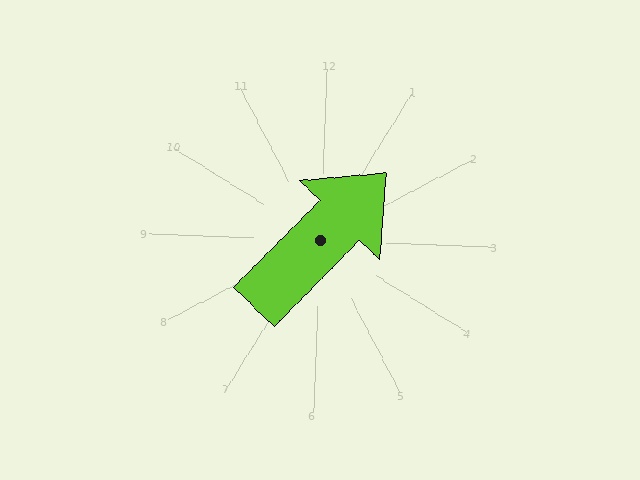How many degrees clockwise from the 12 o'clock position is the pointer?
Approximately 42 degrees.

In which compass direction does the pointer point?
Northeast.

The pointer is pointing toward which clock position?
Roughly 1 o'clock.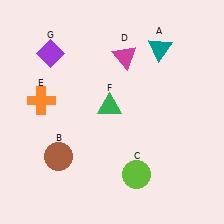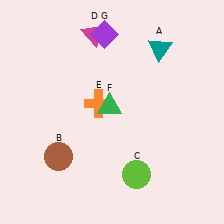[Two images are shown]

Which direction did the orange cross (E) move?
The orange cross (E) moved right.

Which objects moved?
The objects that moved are: the magenta triangle (D), the orange cross (E), the purple diamond (G).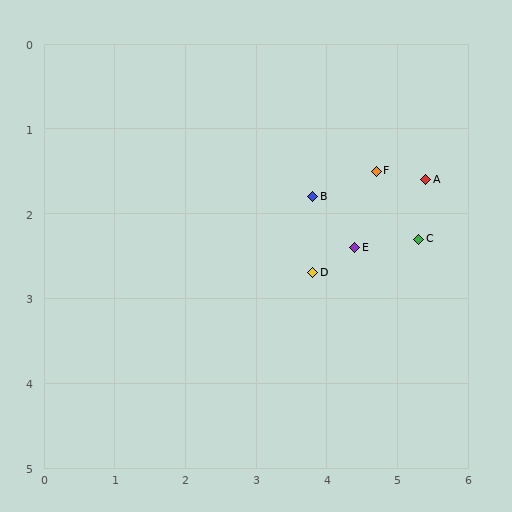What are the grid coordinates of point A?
Point A is at approximately (5.4, 1.6).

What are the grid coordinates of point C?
Point C is at approximately (5.3, 2.3).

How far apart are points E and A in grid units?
Points E and A are about 1.3 grid units apart.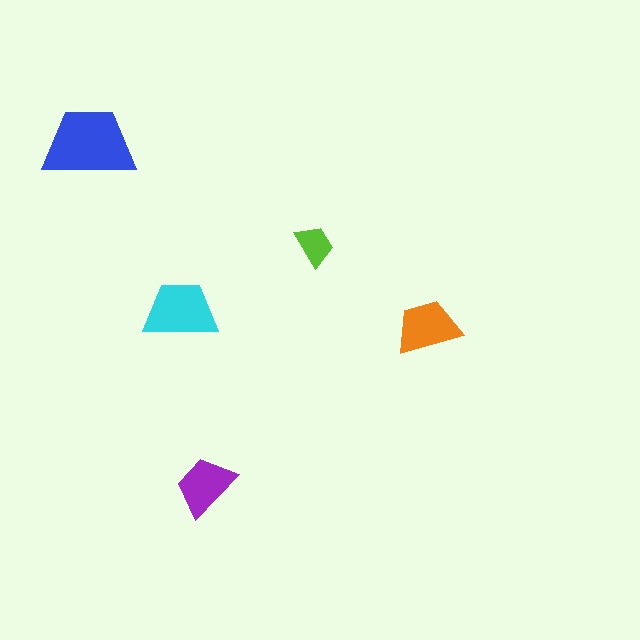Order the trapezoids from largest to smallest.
the blue one, the cyan one, the orange one, the purple one, the lime one.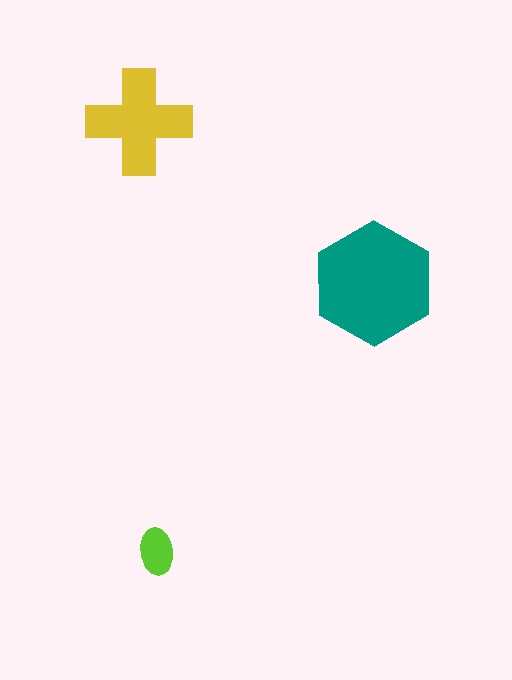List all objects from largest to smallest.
The teal hexagon, the yellow cross, the lime ellipse.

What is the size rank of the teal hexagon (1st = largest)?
1st.